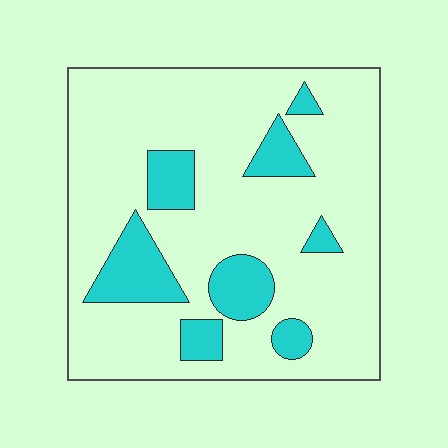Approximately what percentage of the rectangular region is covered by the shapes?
Approximately 20%.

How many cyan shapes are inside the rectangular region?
8.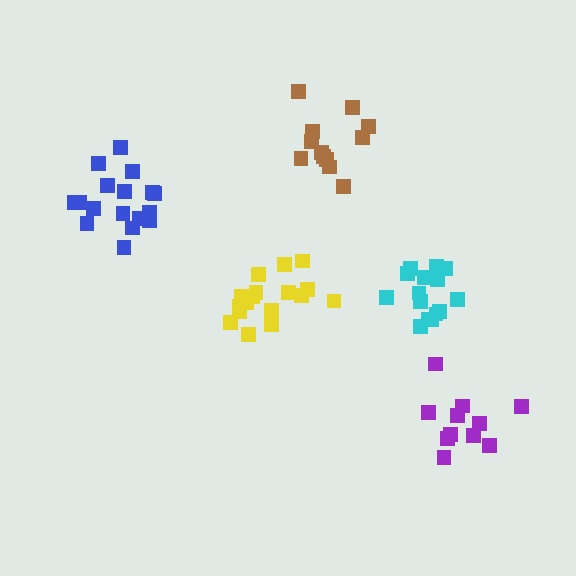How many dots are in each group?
Group 1: 17 dots, Group 2: 11 dots, Group 3: 17 dots, Group 4: 12 dots, Group 5: 16 dots (73 total).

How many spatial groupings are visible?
There are 5 spatial groupings.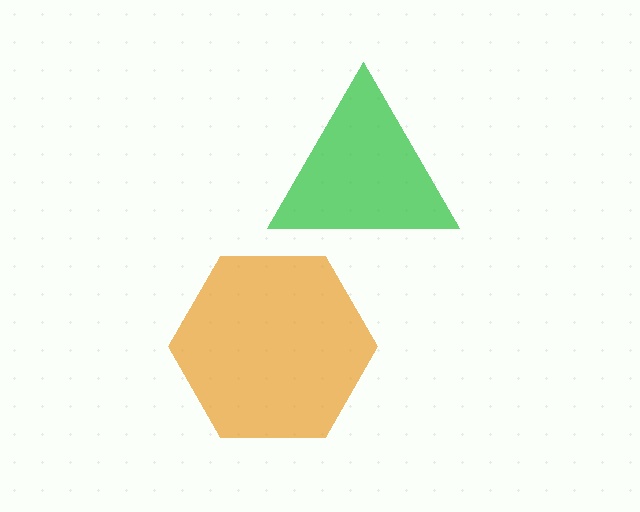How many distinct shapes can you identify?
There are 2 distinct shapes: a green triangle, an orange hexagon.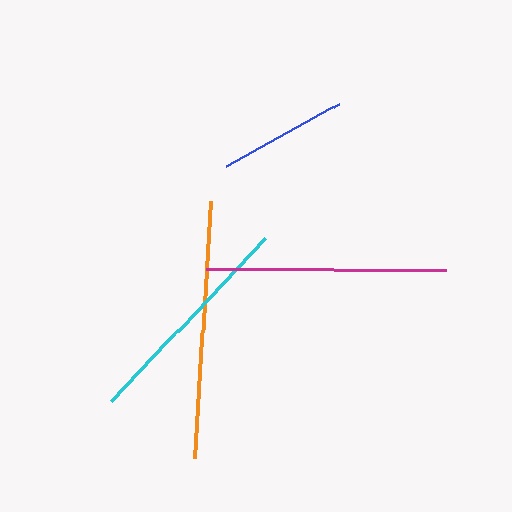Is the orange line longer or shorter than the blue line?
The orange line is longer than the blue line.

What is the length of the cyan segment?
The cyan segment is approximately 224 pixels long.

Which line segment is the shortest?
The blue line is the shortest at approximately 130 pixels.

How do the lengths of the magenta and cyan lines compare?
The magenta and cyan lines are approximately the same length.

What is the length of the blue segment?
The blue segment is approximately 130 pixels long.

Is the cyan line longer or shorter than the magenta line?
The magenta line is longer than the cyan line.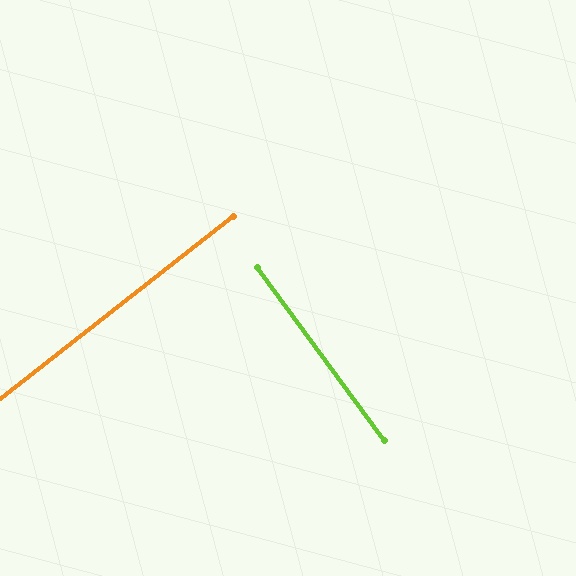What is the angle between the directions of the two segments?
Approximately 88 degrees.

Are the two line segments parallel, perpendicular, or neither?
Perpendicular — they meet at approximately 88°.